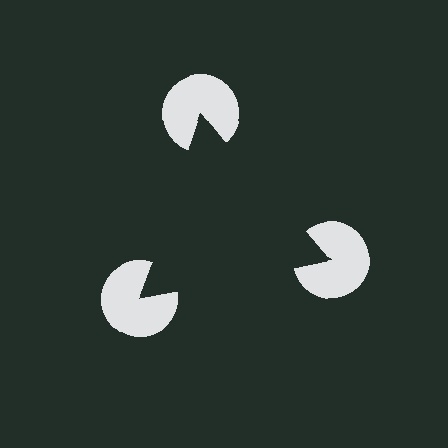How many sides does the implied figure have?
3 sides.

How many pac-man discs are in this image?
There are 3 — one at each vertex of the illusory triangle.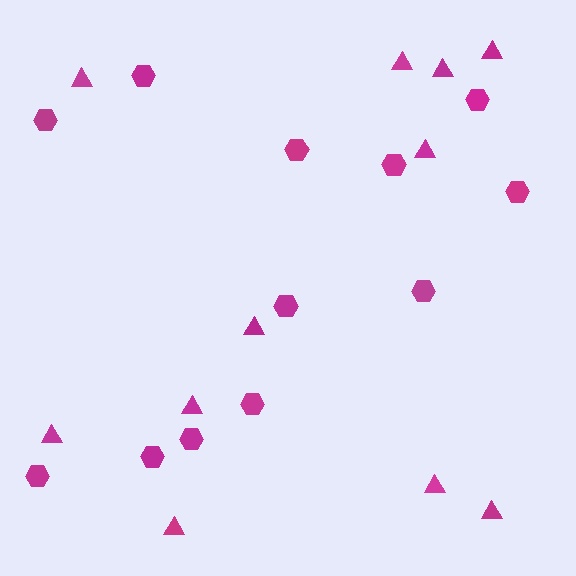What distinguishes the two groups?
There are 2 groups: one group of hexagons (12) and one group of triangles (11).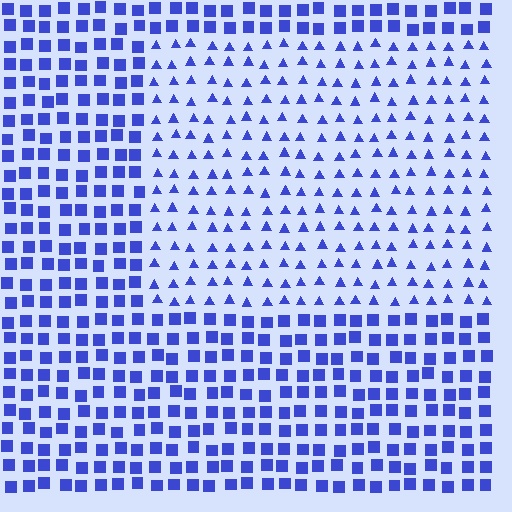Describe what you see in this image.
The image is filled with small blue elements arranged in a uniform grid. A rectangle-shaped region contains triangles, while the surrounding area contains squares. The boundary is defined purely by the change in element shape.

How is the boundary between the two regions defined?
The boundary is defined by a change in element shape: triangles inside vs. squares outside. All elements share the same color and spacing.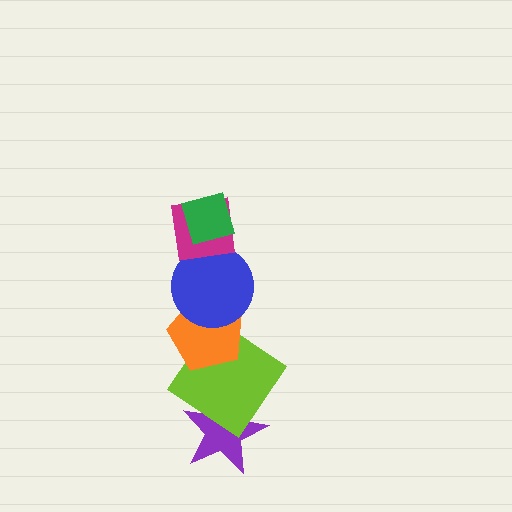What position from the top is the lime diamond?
The lime diamond is 5th from the top.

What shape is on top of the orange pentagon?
The blue circle is on top of the orange pentagon.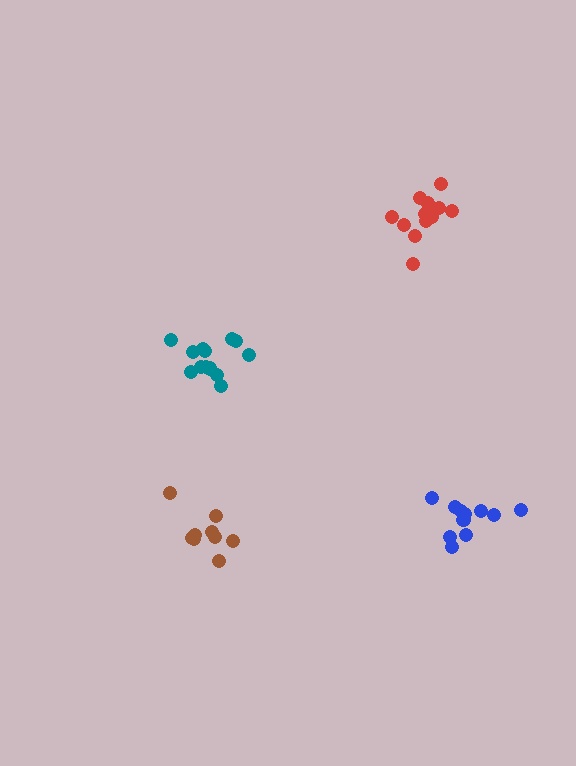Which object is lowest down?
The brown cluster is bottommost.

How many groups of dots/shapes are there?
There are 4 groups.